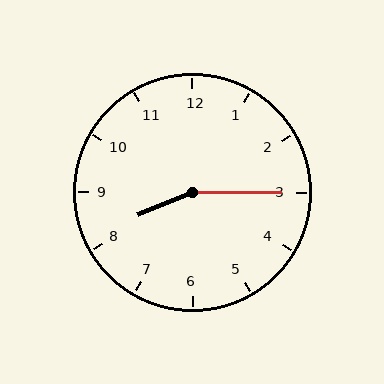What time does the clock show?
8:15.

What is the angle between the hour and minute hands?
Approximately 158 degrees.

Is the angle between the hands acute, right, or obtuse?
It is obtuse.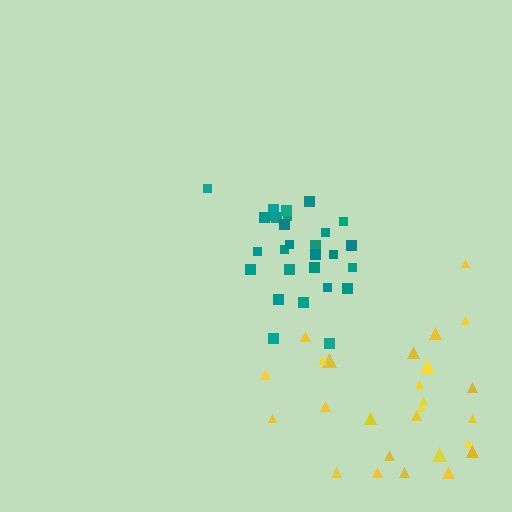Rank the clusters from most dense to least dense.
teal, yellow.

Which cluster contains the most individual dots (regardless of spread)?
Teal (28).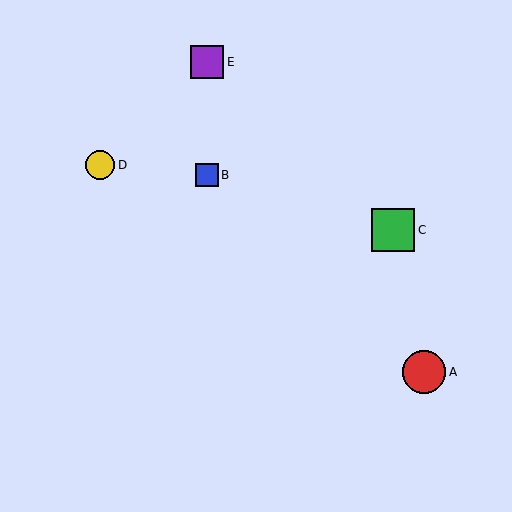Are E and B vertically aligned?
Yes, both are at x≈207.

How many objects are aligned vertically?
2 objects (B, E) are aligned vertically.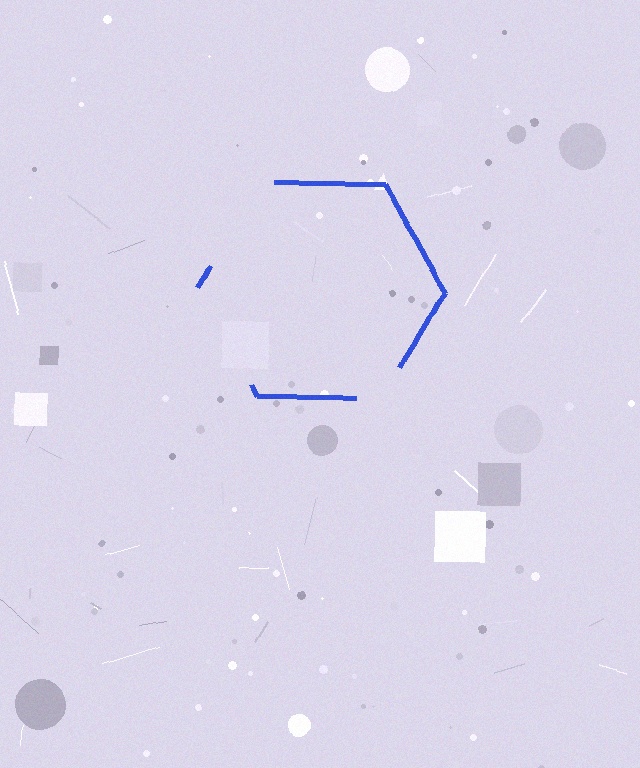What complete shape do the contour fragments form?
The contour fragments form a hexagon.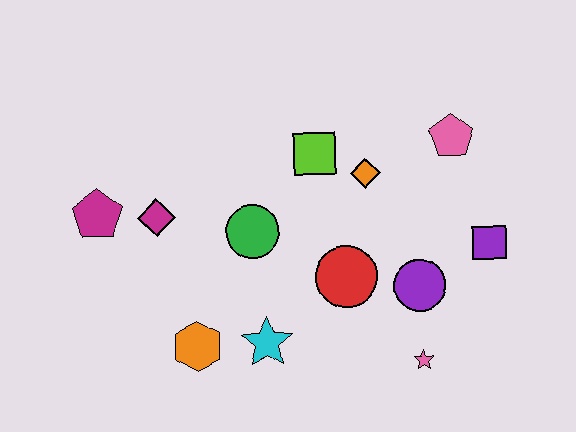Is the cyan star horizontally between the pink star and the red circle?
No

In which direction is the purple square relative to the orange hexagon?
The purple square is to the right of the orange hexagon.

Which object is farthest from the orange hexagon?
The pink pentagon is farthest from the orange hexagon.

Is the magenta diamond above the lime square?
No